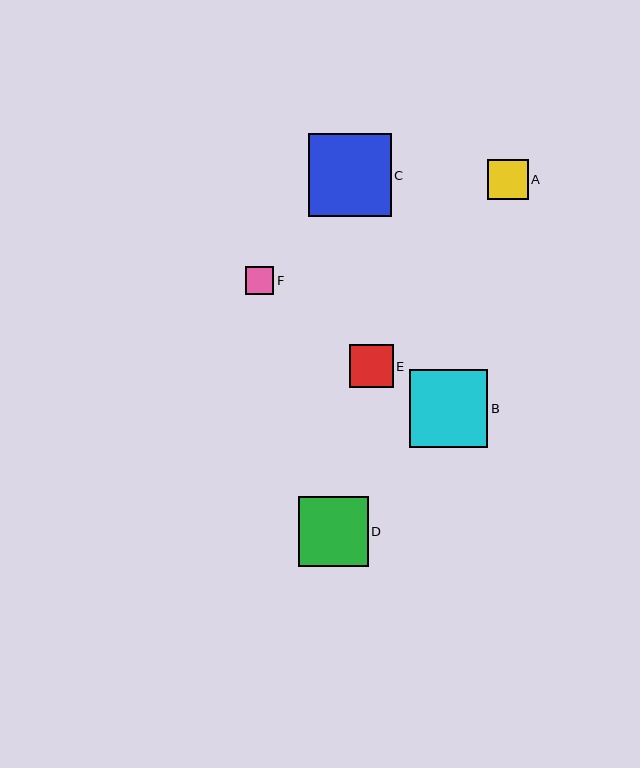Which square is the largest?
Square C is the largest with a size of approximately 83 pixels.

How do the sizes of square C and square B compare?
Square C and square B are approximately the same size.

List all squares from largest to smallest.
From largest to smallest: C, B, D, E, A, F.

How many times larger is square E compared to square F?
Square E is approximately 1.6 times the size of square F.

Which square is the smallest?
Square F is the smallest with a size of approximately 28 pixels.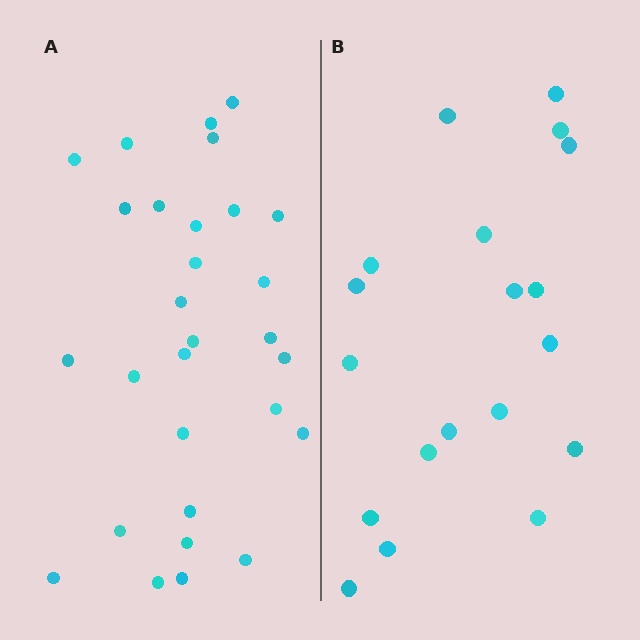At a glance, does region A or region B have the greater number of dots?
Region A (the left region) has more dots.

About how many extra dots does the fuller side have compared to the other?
Region A has roughly 10 or so more dots than region B.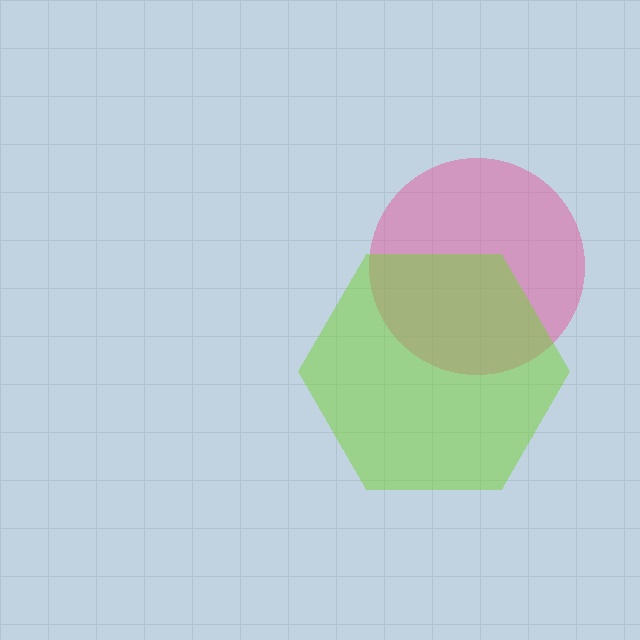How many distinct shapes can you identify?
There are 2 distinct shapes: a pink circle, a lime hexagon.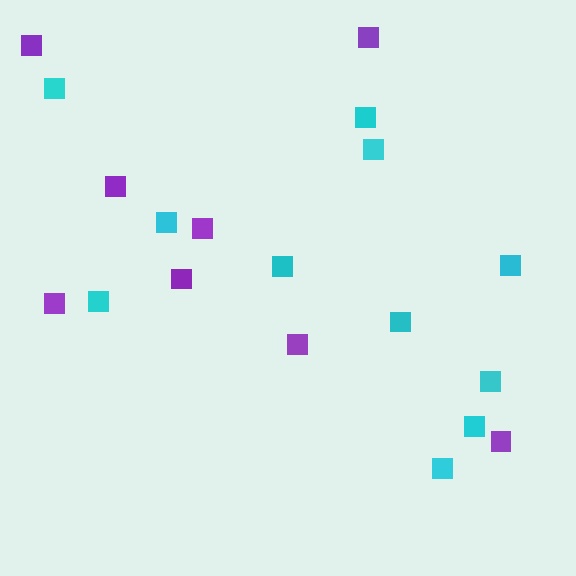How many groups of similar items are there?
There are 2 groups: one group of purple squares (8) and one group of cyan squares (11).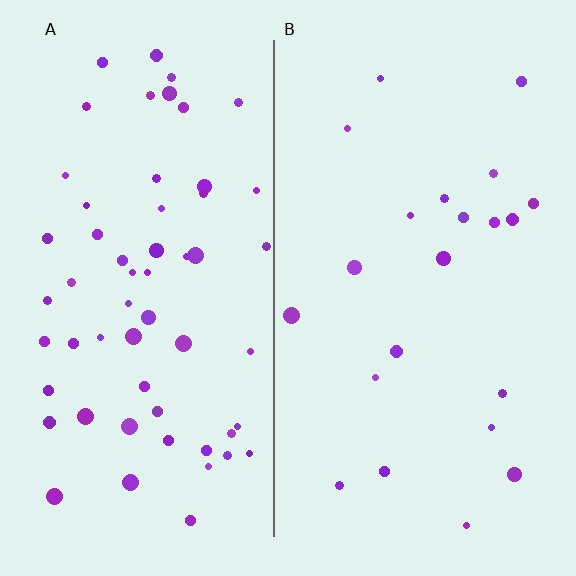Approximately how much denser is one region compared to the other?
Approximately 2.7× — region A over region B.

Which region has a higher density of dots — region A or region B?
A (the left).